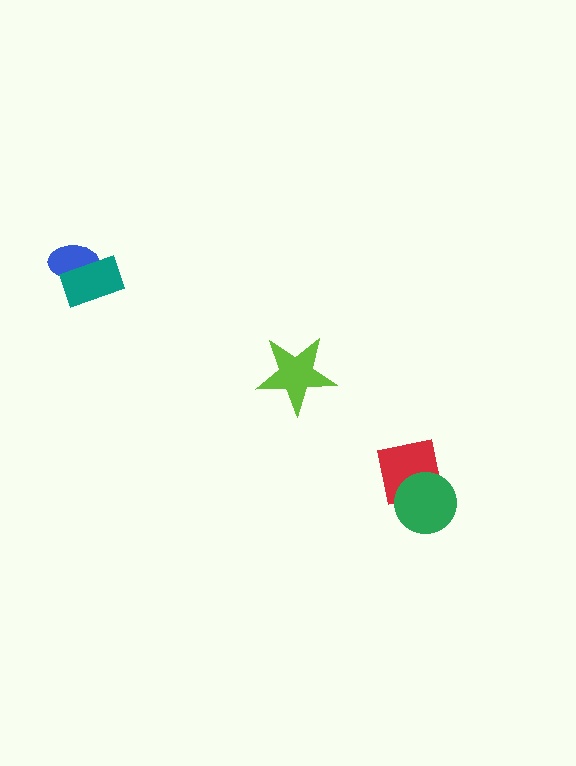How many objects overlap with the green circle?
1 object overlaps with the green circle.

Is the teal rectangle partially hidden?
No, no other shape covers it.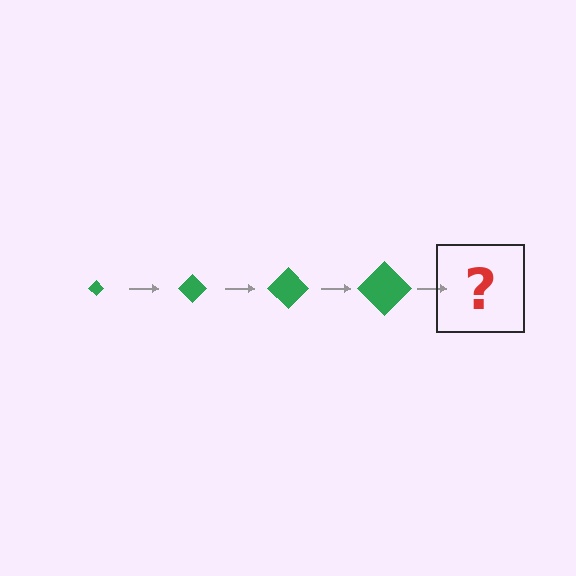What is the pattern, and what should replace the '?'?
The pattern is that the diamond gets progressively larger each step. The '?' should be a green diamond, larger than the previous one.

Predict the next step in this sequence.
The next step is a green diamond, larger than the previous one.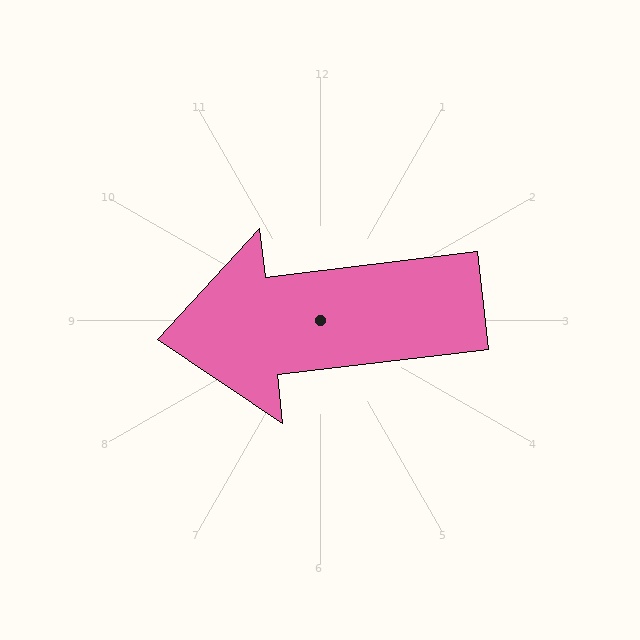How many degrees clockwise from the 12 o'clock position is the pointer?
Approximately 263 degrees.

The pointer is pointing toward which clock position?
Roughly 9 o'clock.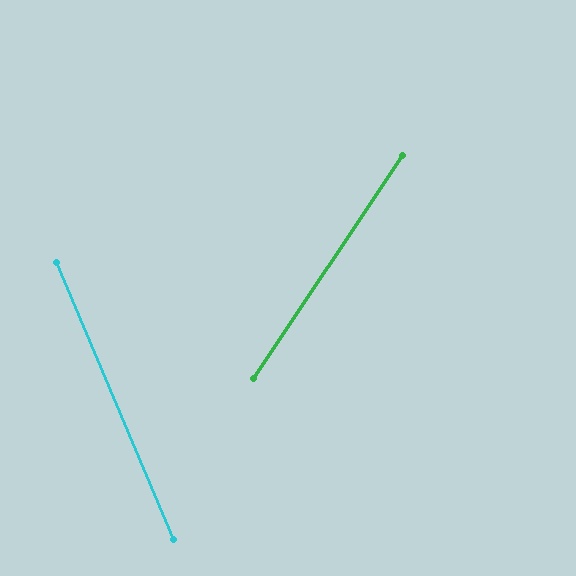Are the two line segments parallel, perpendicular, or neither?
Neither parallel nor perpendicular — they differ by about 56°.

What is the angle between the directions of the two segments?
Approximately 56 degrees.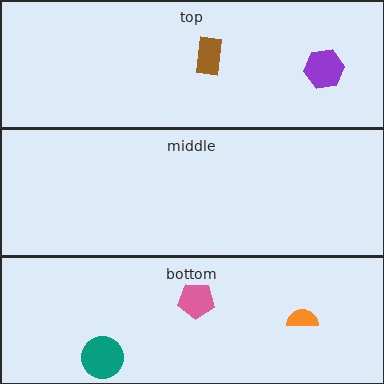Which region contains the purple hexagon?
The top region.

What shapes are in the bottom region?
The orange semicircle, the pink pentagon, the teal circle.